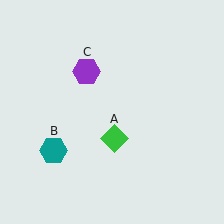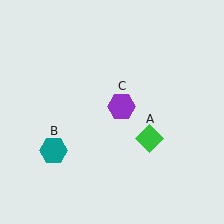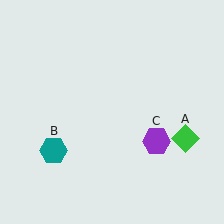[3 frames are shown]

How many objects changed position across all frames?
2 objects changed position: green diamond (object A), purple hexagon (object C).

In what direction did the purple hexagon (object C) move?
The purple hexagon (object C) moved down and to the right.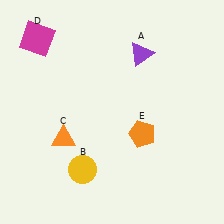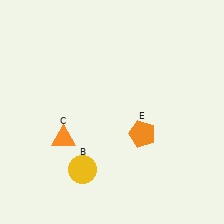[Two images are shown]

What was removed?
The purple triangle (A), the magenta square (D) were removed in Image 2.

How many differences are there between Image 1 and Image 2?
There are 2 differences between the two images.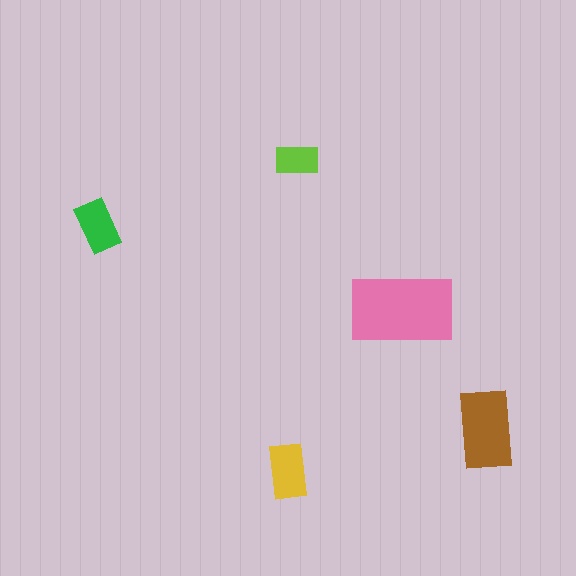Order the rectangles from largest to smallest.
the pink one, the brown one, the yellow one, the green one, the lime one.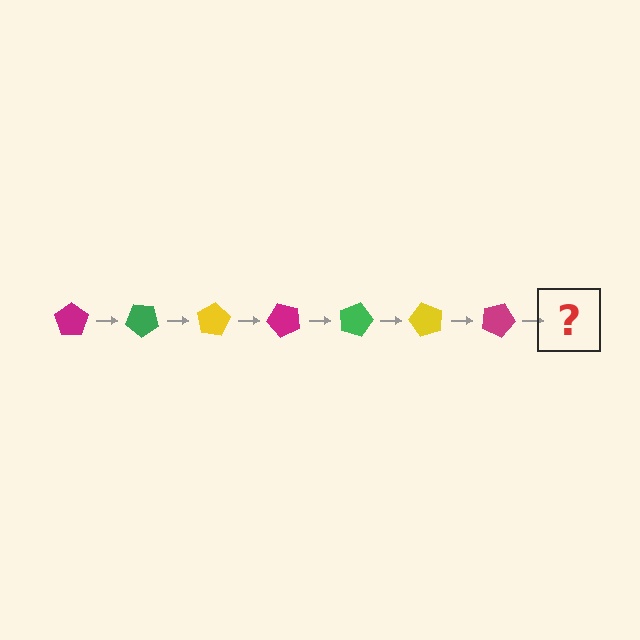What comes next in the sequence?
The next element should be a green pentagon, rotated 280 degrees from the start.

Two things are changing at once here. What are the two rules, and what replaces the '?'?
The two rules are that it rotates 40 degrees each step and the color cycles through magenta, green, and yellow. The '?' should be a green pentagon, rotated 280 degrees from the start.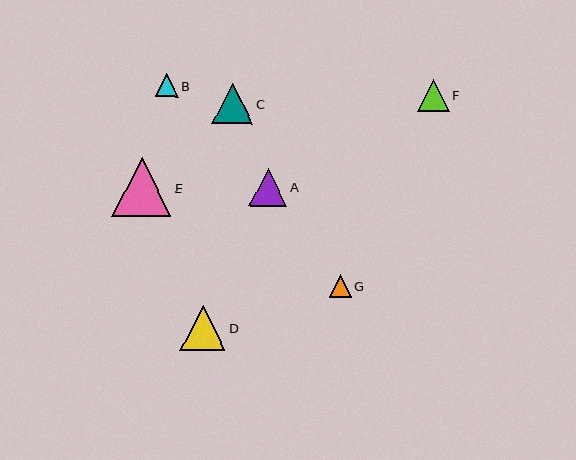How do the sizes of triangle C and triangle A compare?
Triangle C and triangle A are approximately the same size.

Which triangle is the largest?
Triangle E is the largest with a size of approximately 59 pixels.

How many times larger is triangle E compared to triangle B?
Triangle E is approximately 2.6 times the size of triangle B.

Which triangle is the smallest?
Triangle G is the smallest with a size of approximately 22 pixels.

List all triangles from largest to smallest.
From largest to smallest: E, D, C, A, F, B, G.